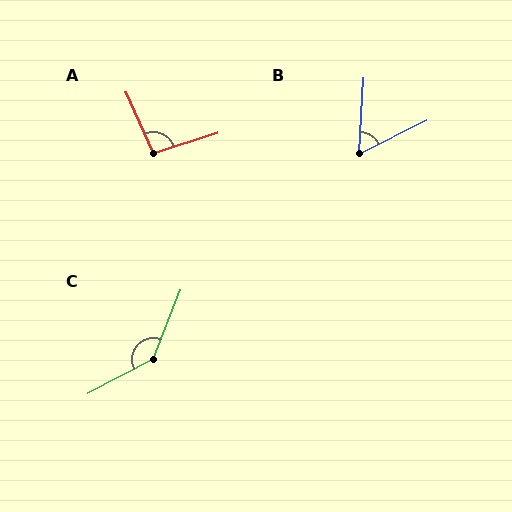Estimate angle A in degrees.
Approximately 97 degrees.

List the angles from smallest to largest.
B (61°), A (97°), C (140°).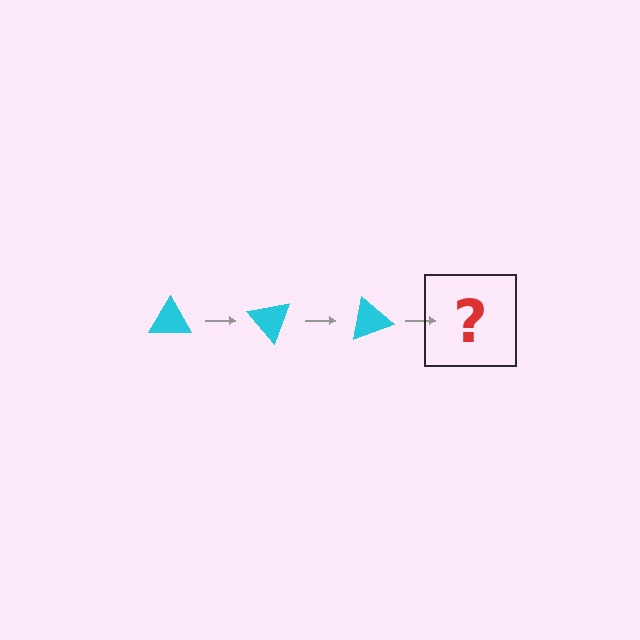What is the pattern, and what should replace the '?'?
The pattern is that the triangle rotates 50 degrees each step. The '?' should be a cyan triangle rotated 150 degrees.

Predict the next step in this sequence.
The next step is a cyan triangle rotated 150 degrees.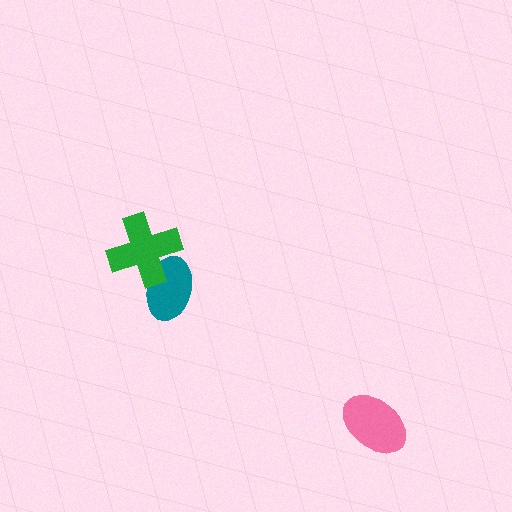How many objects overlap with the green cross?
1 object overlaps with the green cross.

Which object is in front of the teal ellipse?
The green cross is in front of the teal ellipse.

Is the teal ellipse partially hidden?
Yes, it is partially covered by another shape.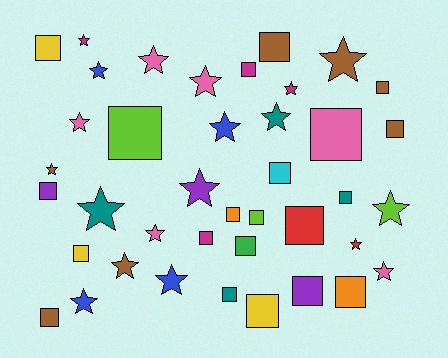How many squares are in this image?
There are 21 squares.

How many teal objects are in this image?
There are 4 teal objects.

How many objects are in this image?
There are 40 objects.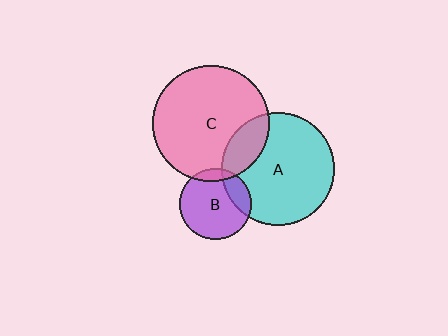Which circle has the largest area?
Circle C (pink).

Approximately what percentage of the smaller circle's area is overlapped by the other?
Approximately 20%.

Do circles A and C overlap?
Yes.